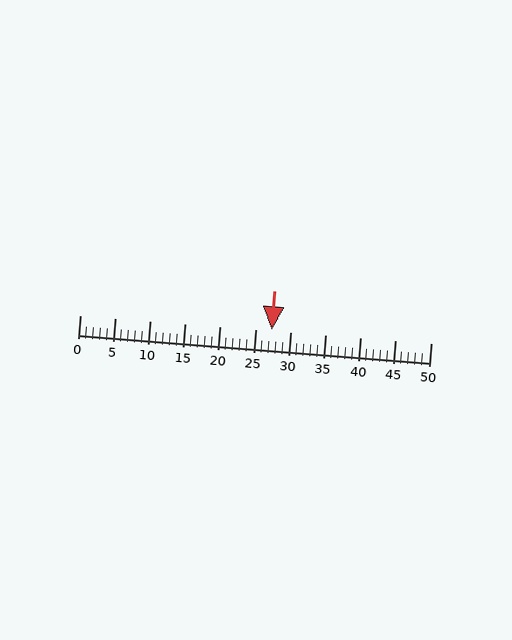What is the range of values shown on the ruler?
The ruler shows values from 0 to 50.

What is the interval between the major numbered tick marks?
The major tick marks are spaced 5 units apart.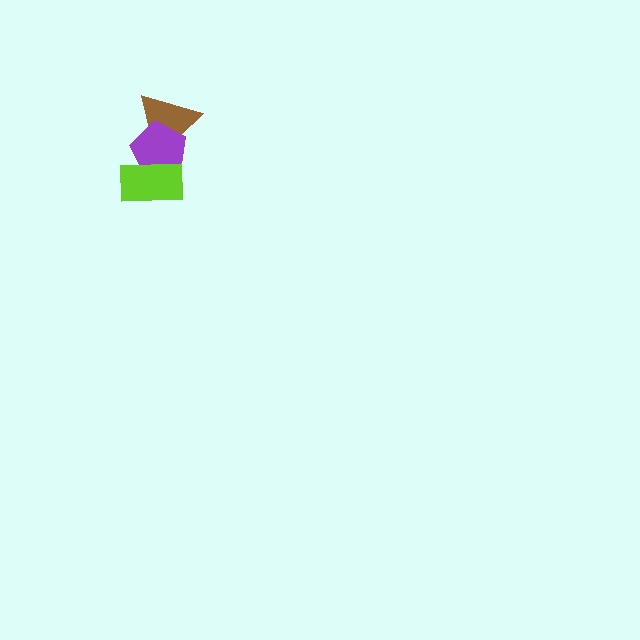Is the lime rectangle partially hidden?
No, no other shape covers it.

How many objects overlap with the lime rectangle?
1 object overlaps with the lime rectangle.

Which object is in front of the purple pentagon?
The lime rectangle is in front of the purple pentagon.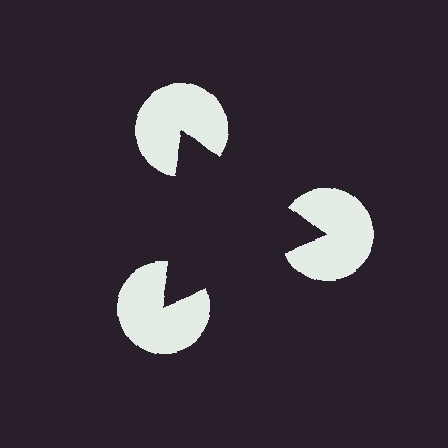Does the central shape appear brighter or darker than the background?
It typically appears slightly darker than the background, even though no actual brightness change is drawn.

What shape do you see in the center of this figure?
An illusory triangle — its edges are inferred from the aligned wedge cuts in the pac-man discs, not physically drawn.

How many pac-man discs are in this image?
There are 3 — one at each vertex of the illusory triangle.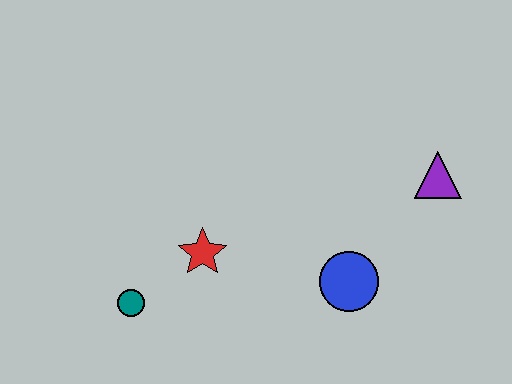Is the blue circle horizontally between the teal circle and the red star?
No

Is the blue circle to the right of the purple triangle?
No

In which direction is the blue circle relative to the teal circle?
The blue circle is to the right of the teal circle.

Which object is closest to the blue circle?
The purple triangle is closest to the blue circle.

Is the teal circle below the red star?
Yes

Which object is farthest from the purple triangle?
The teal circle is farthest from the purple triangle.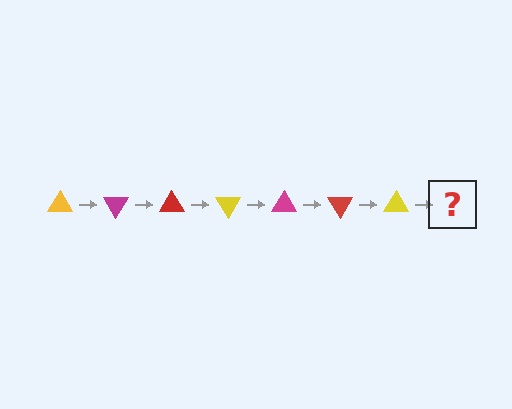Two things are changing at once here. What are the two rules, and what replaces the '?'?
The two rules are that it rotates 60 degrees each step and the color cycles through yellow, magenta, and red. The '?' should be a magenta triangle, rotated 420 degrees from the start.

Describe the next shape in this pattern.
It should be a magenta triangle, rotated 420 degrees from the start.